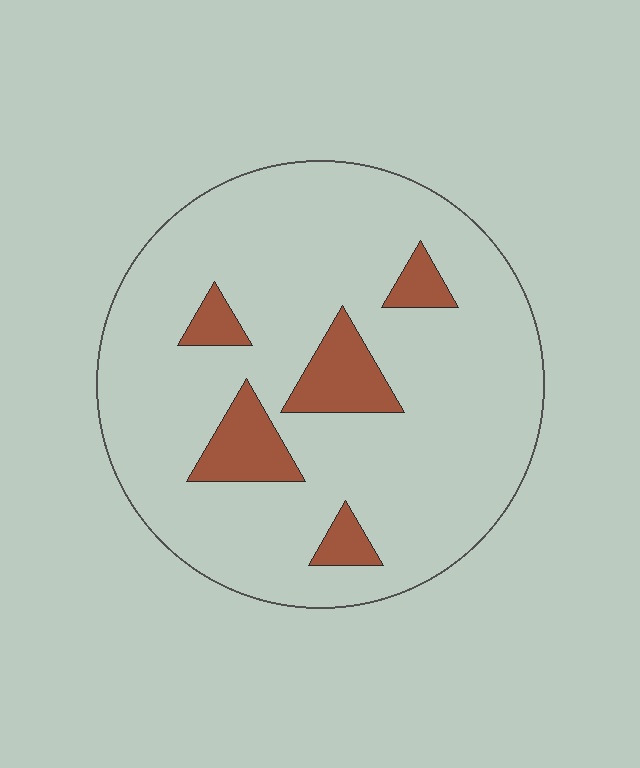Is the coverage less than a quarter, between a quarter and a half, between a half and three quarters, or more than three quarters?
Less than a quarter.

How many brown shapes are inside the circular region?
5.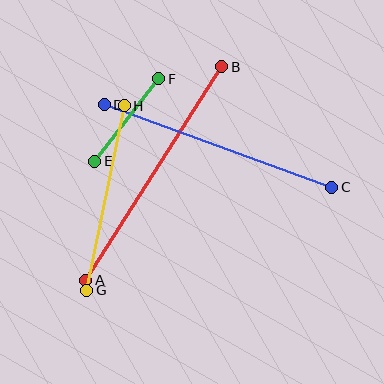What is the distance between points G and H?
The distance is approximately 188 pixels.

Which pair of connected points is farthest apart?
Points A and B are farthest apart.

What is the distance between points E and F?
The distance is approximately 104 pixels.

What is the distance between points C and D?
The distance is approximately 242 pixels.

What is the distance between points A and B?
The distance is approximately 253 pixels.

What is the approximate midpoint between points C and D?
The midpoint is at approximately (218, 146) pixels.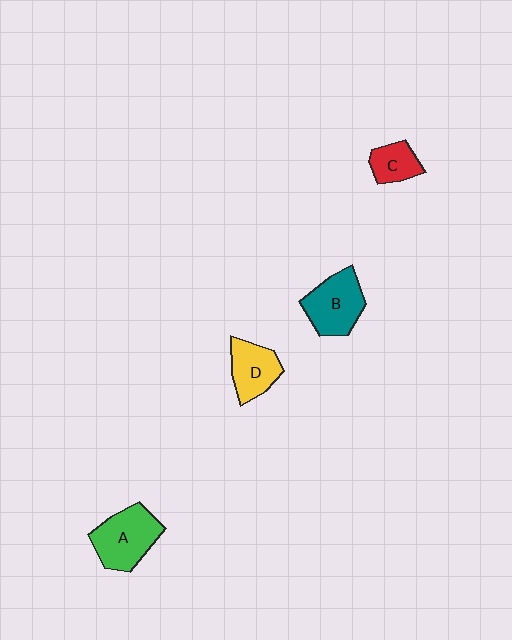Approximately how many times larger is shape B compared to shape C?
Approximately 1.8 times.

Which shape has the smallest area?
Shape C (red).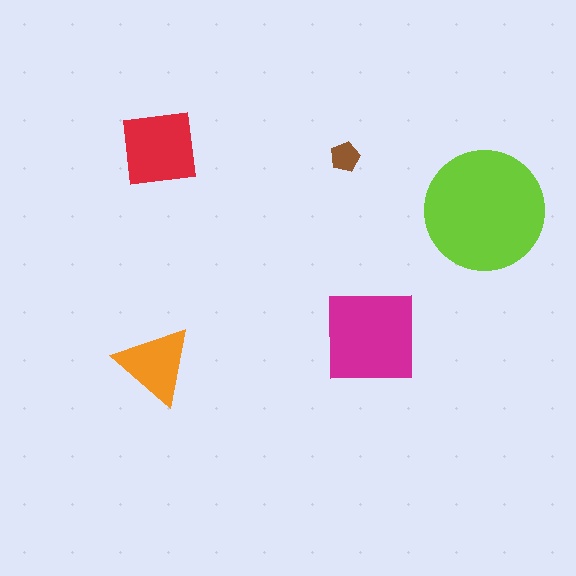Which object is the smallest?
The brown pentagon.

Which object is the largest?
The lime circle.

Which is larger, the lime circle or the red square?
The lime circle.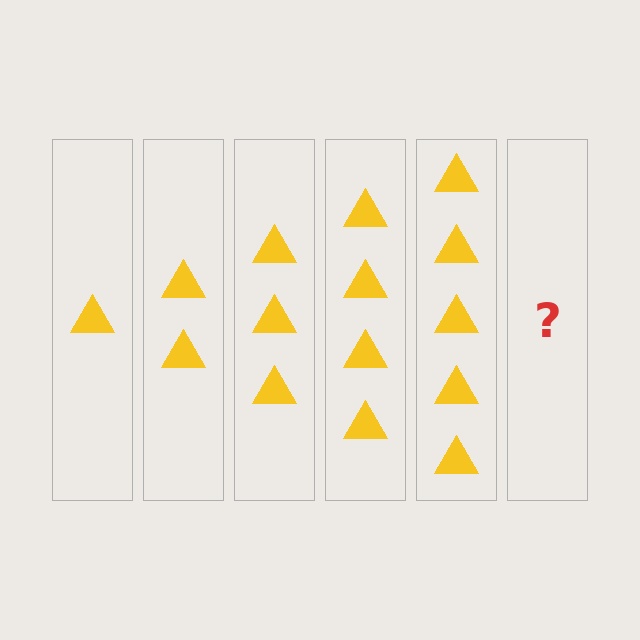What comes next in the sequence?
The next element should be 6 triangles.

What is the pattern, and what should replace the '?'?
The pattern is that each step adds one more triangle. The '?' should be 6 triangles.